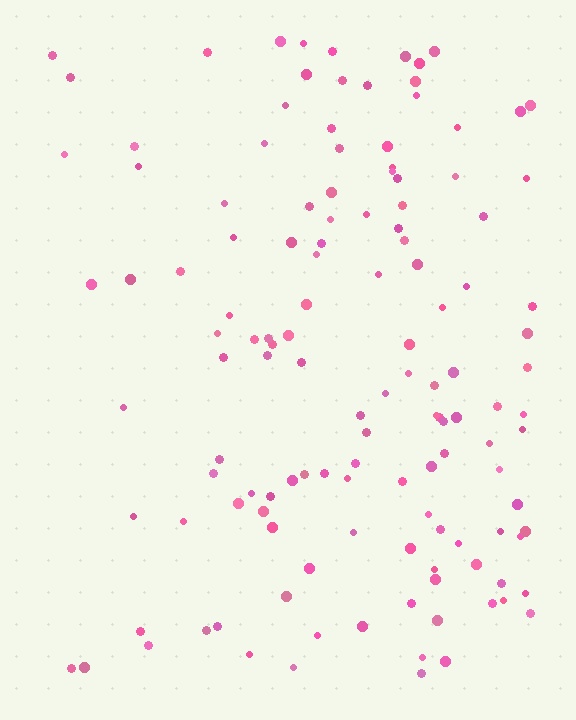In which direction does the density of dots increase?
From left to right, with the right side densest.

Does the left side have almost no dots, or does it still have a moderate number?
Still a moderate number, just noticeably fewer than the right.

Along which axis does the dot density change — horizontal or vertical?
Horizontal.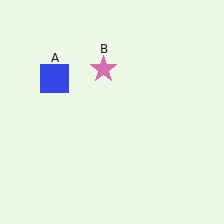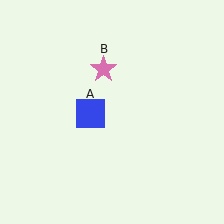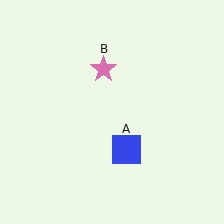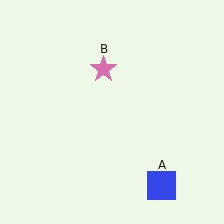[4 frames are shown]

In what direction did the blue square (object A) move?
The blue square (object A) moved down and to the right.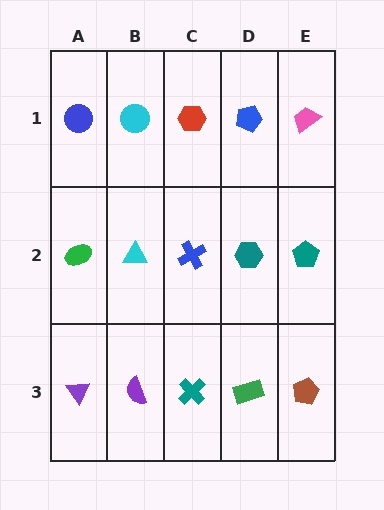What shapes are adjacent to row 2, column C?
A red hexagon (row 1, column C), a teal cross (row 3, column C), a cyan triangle (row 2, column B), a teal hexagon (row 2, column D).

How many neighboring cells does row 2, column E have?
3.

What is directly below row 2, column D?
A green rectangle.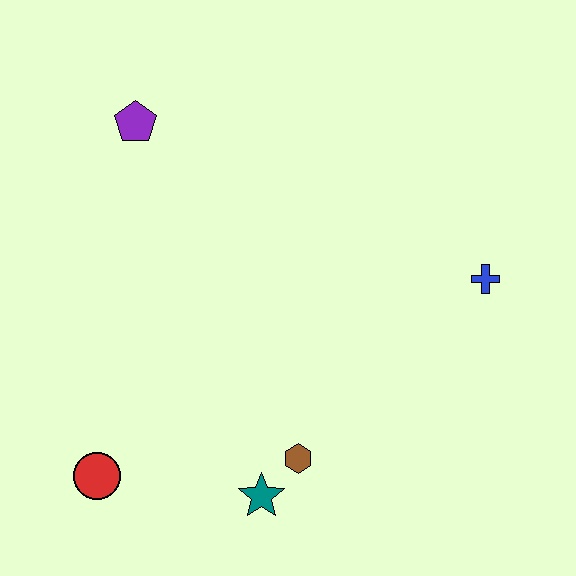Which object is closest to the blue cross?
The brown hexagon is closest to the blue cross.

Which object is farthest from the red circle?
The blue cross is farthest from the red circle.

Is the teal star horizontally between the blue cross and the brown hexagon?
No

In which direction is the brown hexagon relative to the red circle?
The brown hexagon is to the right of the red circle.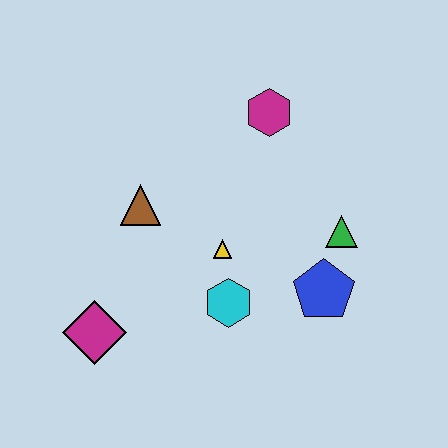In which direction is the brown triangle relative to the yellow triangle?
The brown triangle is to the left of the yellow triangle.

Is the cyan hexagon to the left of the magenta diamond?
No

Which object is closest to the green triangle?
The blue pentagon is closest to the green triangle.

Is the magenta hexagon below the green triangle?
No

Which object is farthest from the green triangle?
The magenta diamond is farthest from the green triangle.